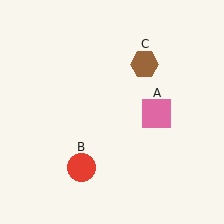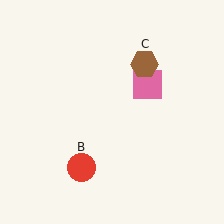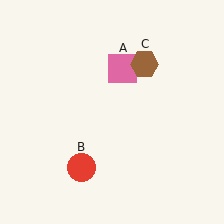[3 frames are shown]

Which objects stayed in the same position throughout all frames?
Red circle (object B) and brown hexagon (object C) remained stationary.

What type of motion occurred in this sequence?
The pink square (object A) rotated counterclockwise around the center of the scene.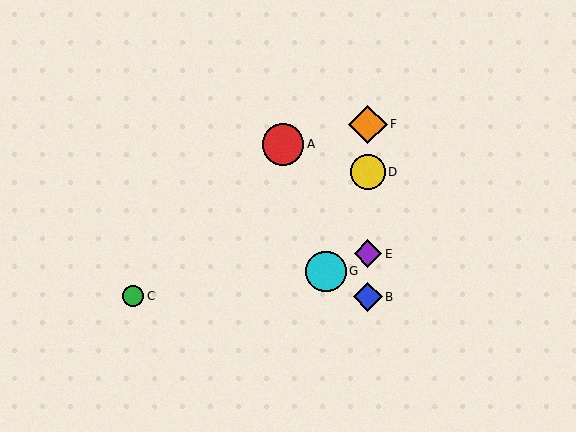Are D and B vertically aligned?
Yes, both are at x≈368.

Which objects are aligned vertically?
Objects B, D, E, F are aligned vertically.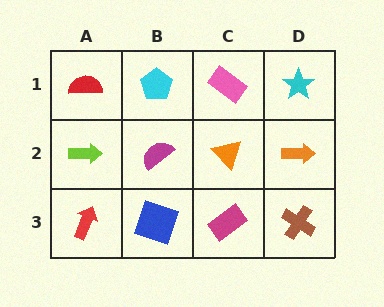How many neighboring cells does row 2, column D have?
3.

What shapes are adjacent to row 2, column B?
A cyan pentagon (row 1, column B), a blue square (row 3, column B), a lime arrow (row 2, column A), an orange triangle (row 2, column C).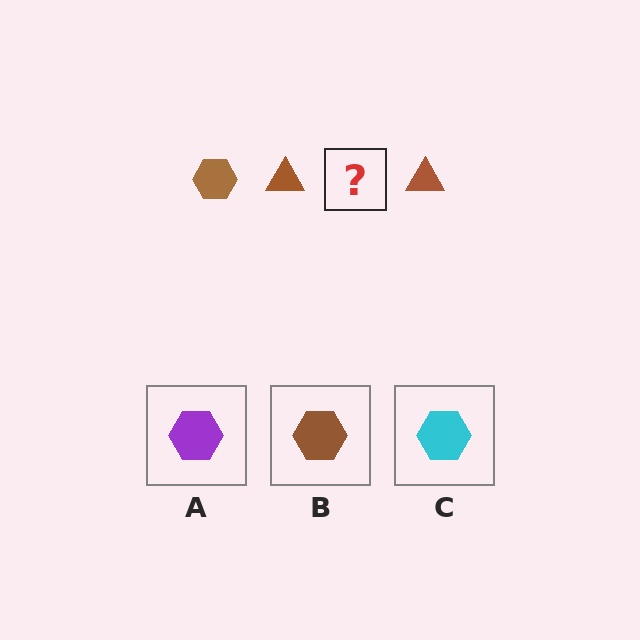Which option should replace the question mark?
Option B.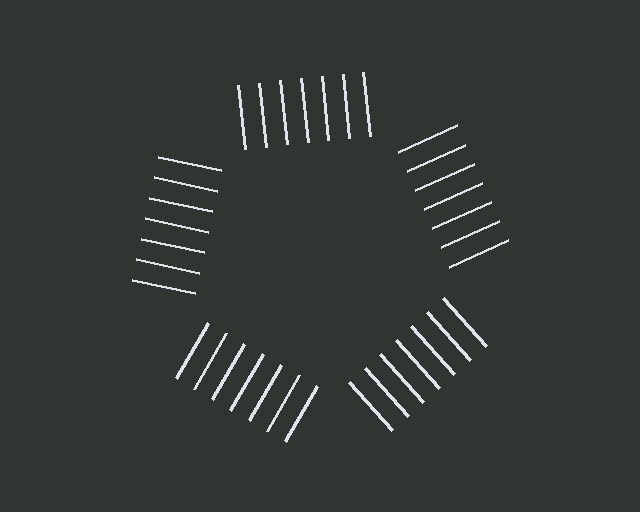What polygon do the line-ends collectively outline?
An illusory pentagon — the line segments terminate on its edges but no continuous stroke is drawn.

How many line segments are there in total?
35 — 7 along each of the 5 edges.